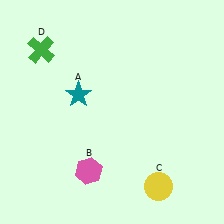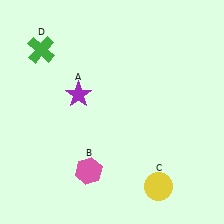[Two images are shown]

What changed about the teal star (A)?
In Image 1, A is teal. In Image 2, it changed to purple.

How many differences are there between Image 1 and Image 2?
There is 1 difference between the two images.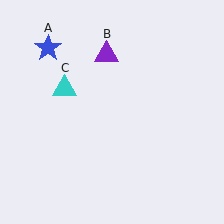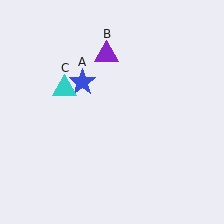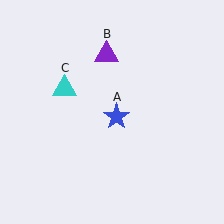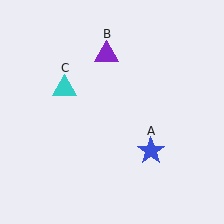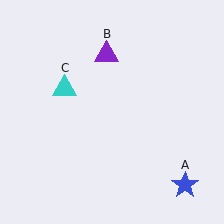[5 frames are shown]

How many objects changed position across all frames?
1 object changed position: blue star (object A).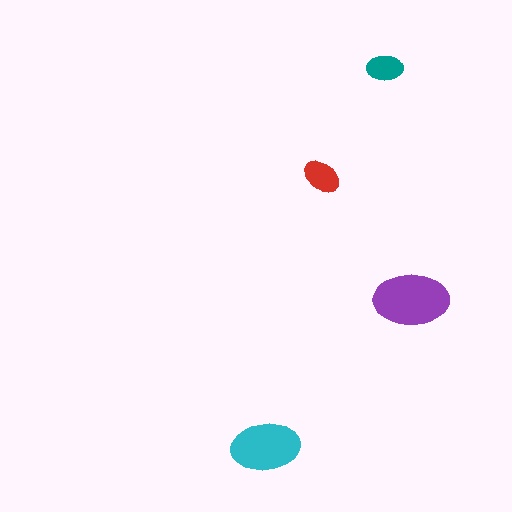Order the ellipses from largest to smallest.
the purple one, the cyan one, the red one, the teal one.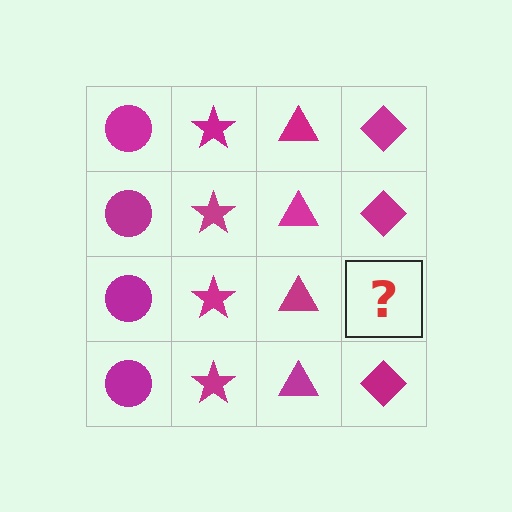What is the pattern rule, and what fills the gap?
The rule is that each column has a consistent shape. The gap should be filled with a magenta diamond.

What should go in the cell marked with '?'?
The missing cell should contain a magenta diamond.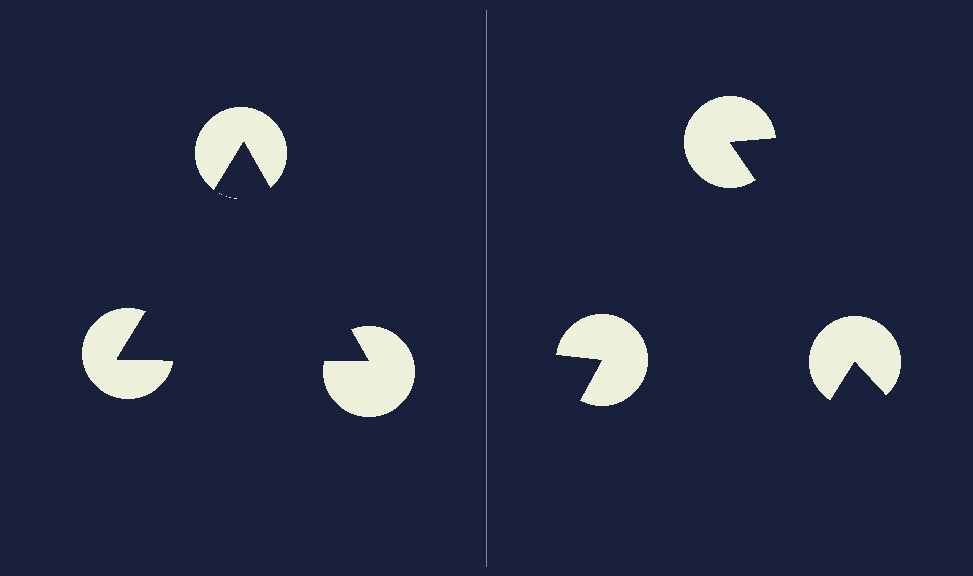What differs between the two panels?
The pac-man discs are positioned identically on both sides; only the wedge orientations differ. On the left they align to a triangle; on the right they are misaligned.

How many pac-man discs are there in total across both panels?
6 — 3 on each side.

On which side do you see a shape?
An illusory triangle appears on the left side. On the right side the wedge cuts are rotated, so no coherent shape forms.